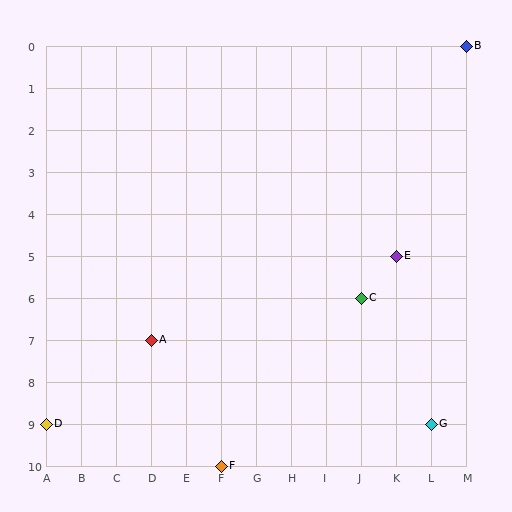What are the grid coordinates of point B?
Point B is at grid coordinates (M, 0).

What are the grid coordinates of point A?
Point A is at grid coordinates (D, 7).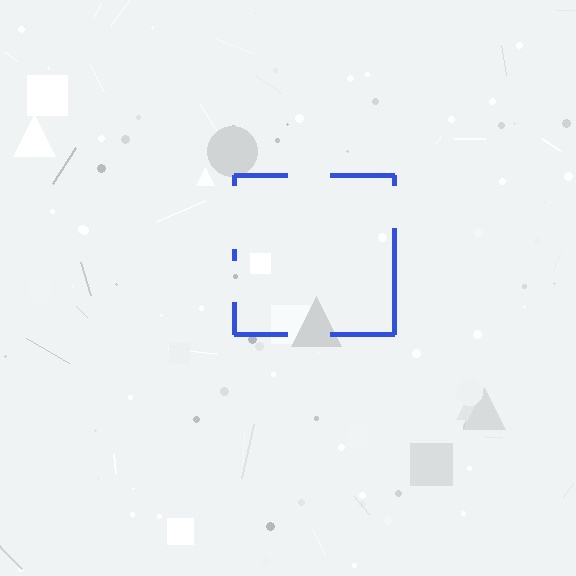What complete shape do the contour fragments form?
The contour fragments form a square.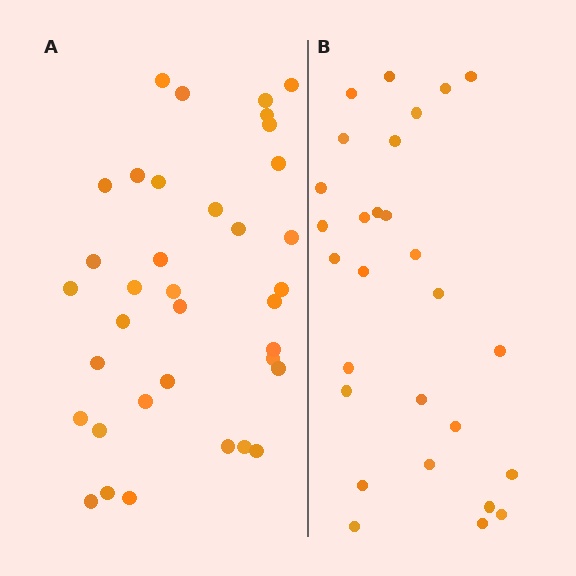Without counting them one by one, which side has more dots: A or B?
Region A (the left region) has more dots.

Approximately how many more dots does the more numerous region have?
Region A has roughly 8 or so more dots than region B.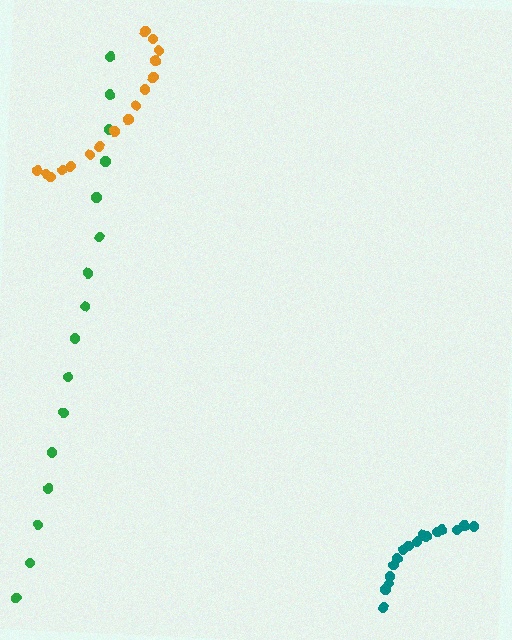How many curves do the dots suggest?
There are 3 distinct paths.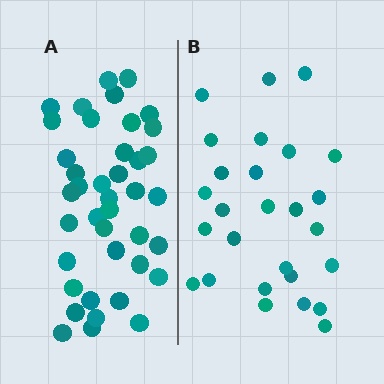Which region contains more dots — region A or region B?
Region A (the left region) has more dots.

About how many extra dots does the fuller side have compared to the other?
Region A has approximately 15 more dots than region B.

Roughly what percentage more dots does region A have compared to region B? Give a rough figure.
About 50% more.